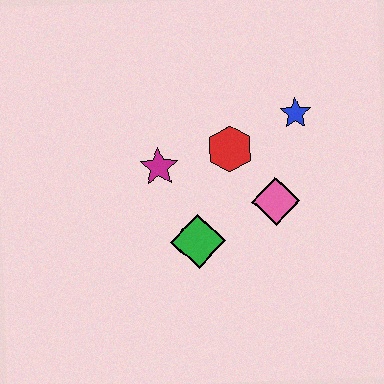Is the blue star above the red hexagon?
Yes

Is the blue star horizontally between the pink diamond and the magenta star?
No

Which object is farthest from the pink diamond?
The magenta star is farthest from the pink diamond.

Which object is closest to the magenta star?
The red hexagon is closest to the magenta star.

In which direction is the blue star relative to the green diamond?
The blue star is above the green diamond.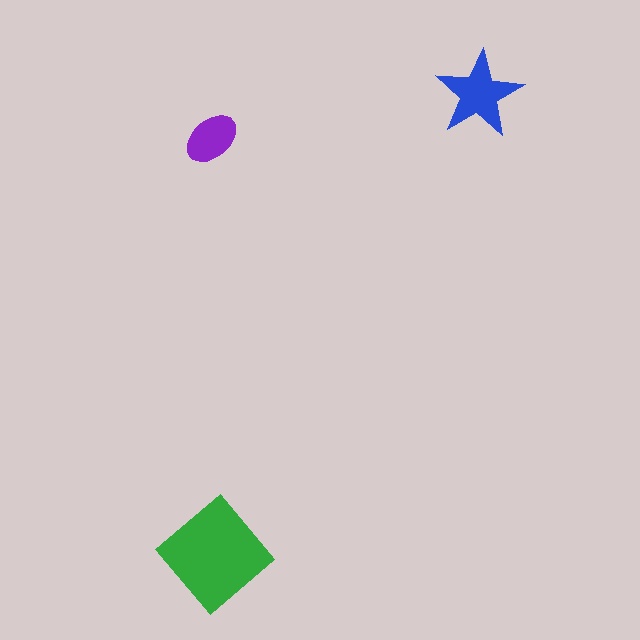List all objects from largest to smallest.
The green diamond, the blue star, the purple ellipse.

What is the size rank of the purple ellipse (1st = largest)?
3rd.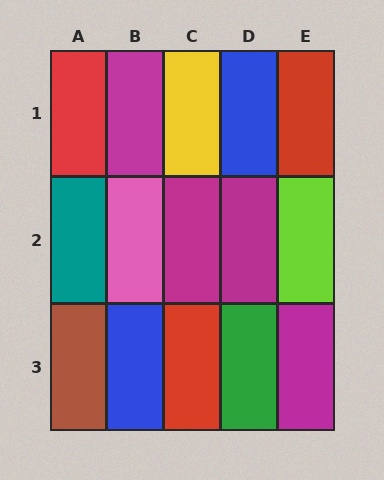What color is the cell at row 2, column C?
Magenta.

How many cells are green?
1 cell is green.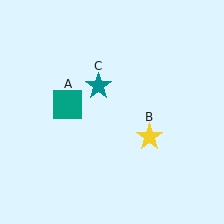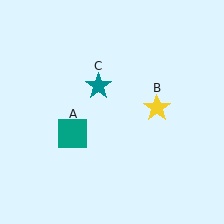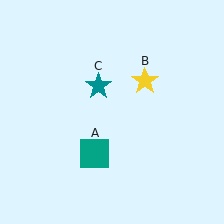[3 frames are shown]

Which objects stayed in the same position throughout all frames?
Teal star (object C) remained stationary.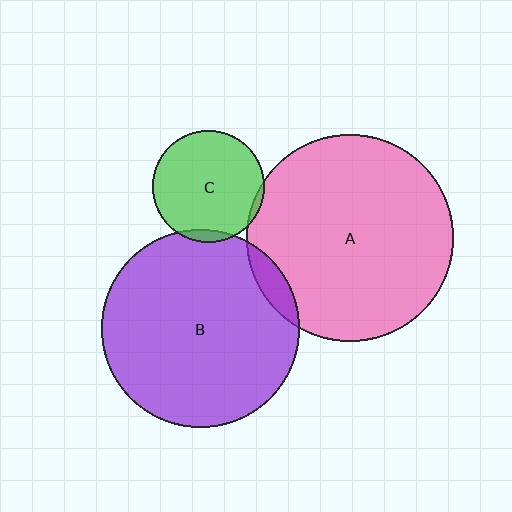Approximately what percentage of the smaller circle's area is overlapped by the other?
Approximately 5%.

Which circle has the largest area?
Circle A (pink).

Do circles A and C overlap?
Yes.